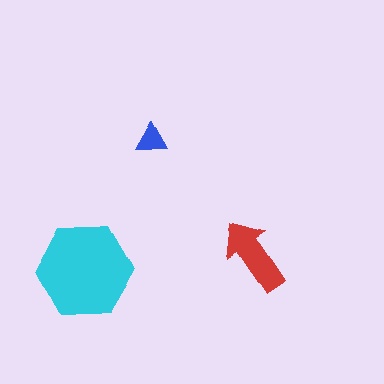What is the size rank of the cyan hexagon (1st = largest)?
1st.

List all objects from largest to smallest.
The cyan hexagon, the red arrow, the blue triangle.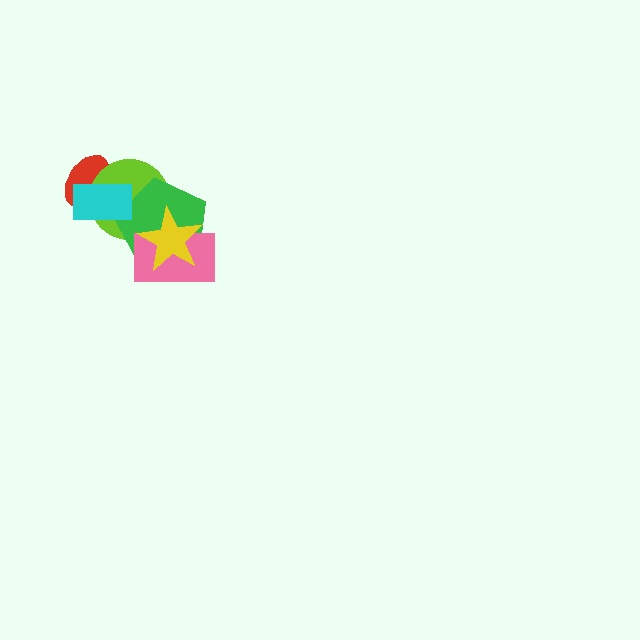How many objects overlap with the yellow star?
3 objects overlap with the yellow star.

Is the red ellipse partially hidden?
Yes, it is partially covered by another shape.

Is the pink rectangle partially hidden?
Yes, it is partially covered by another shape.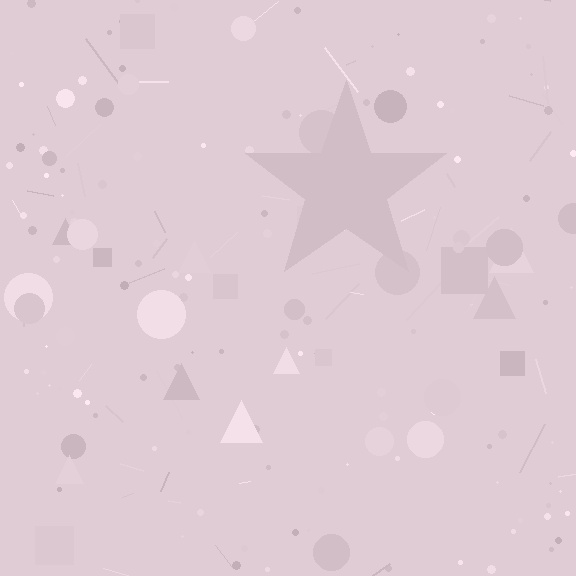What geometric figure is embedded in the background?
A star is embedded in the background.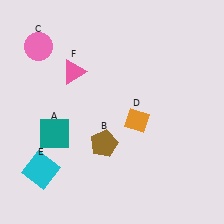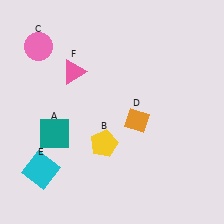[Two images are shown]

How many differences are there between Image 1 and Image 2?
There is 1 difference between the two images.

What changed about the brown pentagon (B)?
In Image 1, B is brown. In Image 2, it changed to yellow.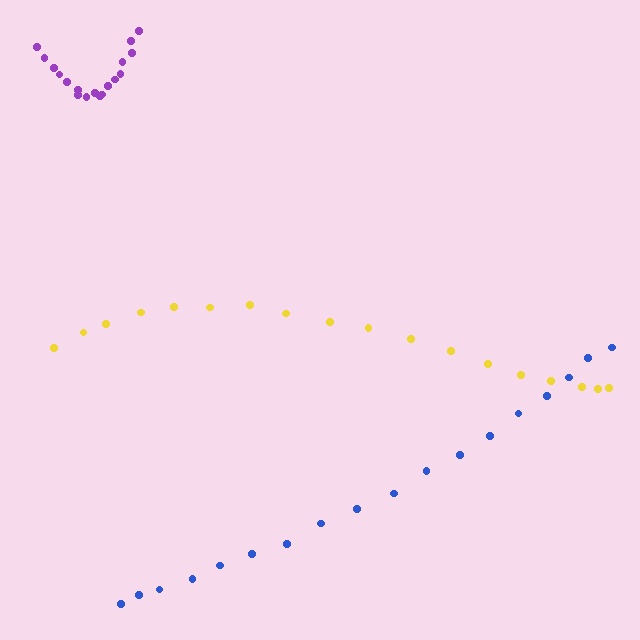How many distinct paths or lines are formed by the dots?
There are 3 distinct paths.